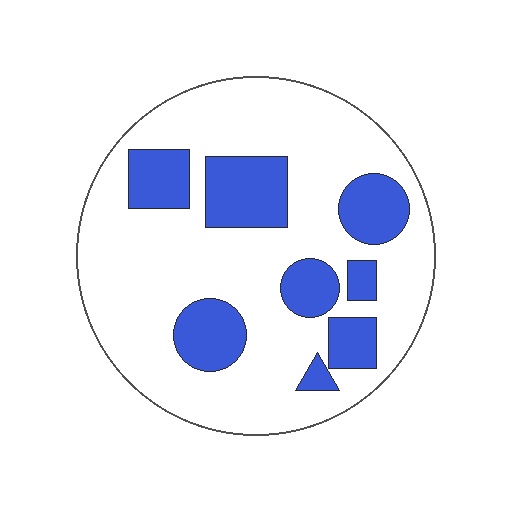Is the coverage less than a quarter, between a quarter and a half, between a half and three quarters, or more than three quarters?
Between a quarter and a half.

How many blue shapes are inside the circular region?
8.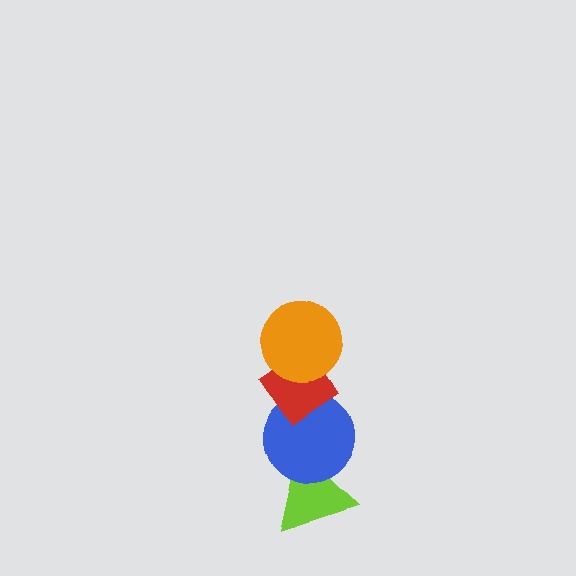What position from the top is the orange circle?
The orange circle is 1st from the top.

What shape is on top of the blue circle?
The red diamond is on top of the blue circle.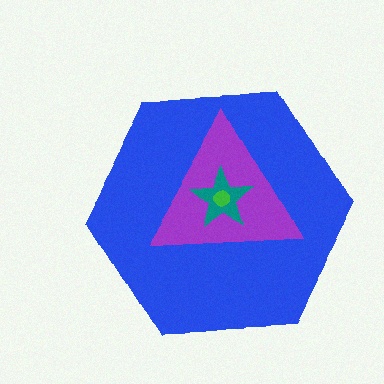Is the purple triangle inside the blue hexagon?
Yes.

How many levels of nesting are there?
4.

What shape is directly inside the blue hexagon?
The purple triangle.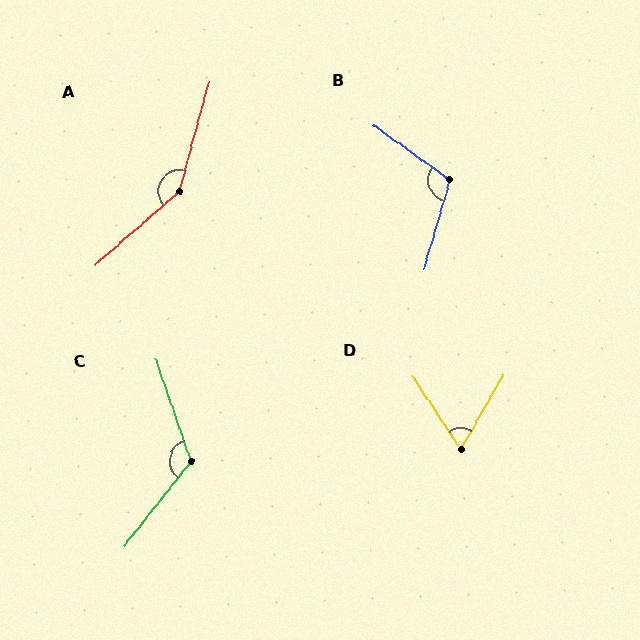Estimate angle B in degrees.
Approximately 109 degrees.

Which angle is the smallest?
D, at approximately 63 degrees.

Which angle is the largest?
A, at approximately 147 degrees.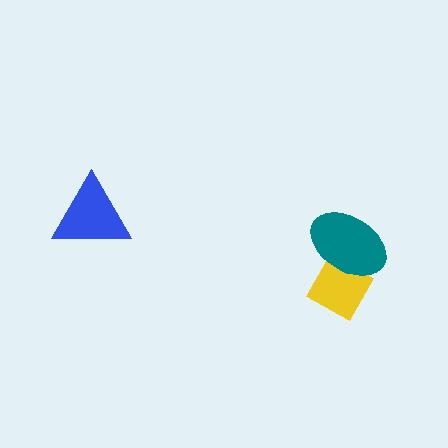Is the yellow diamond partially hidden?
Yes, it is partially covered by another shape.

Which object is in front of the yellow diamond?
The teal ellipse is in front of the yellow diamond.